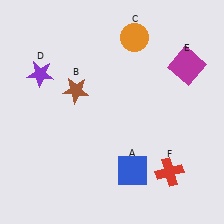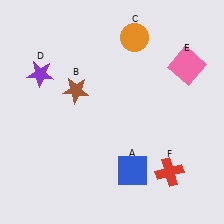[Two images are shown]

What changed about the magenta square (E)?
In Image 1, E is magenta. In Image 2, it changed to pink.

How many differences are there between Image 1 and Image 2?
There is 1 difference between the two images.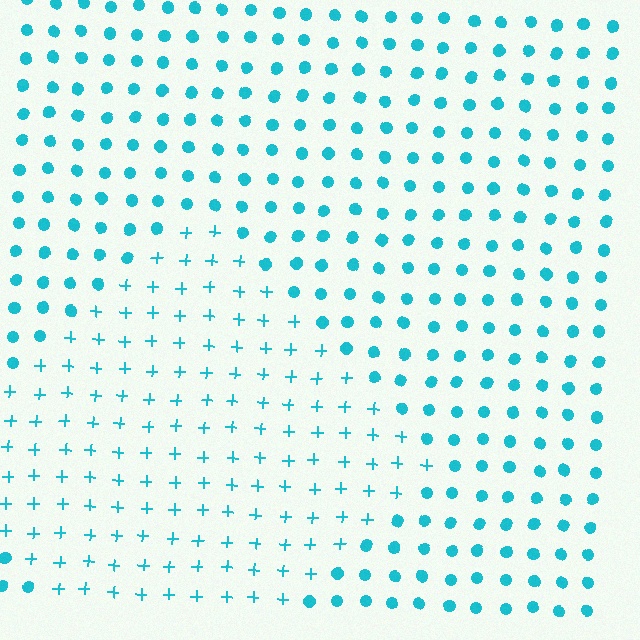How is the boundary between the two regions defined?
The boundary is defined by a change in element shape: plus signs inside vs. circles outside. All elements share the same color and spacing.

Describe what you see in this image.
The image is filled with small cyan elements arranged in a uniform grid. A diamond-shaped region contains plus signs, while the surrounding area contains circles. The boundary is defined purely by the change in element shape.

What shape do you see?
I see a diamond.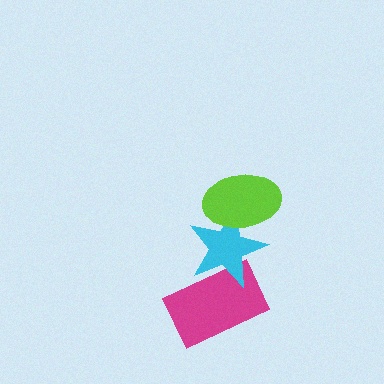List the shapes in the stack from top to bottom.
From top to bottom: the lime ellipse, the cyan star, the magenta rectangle.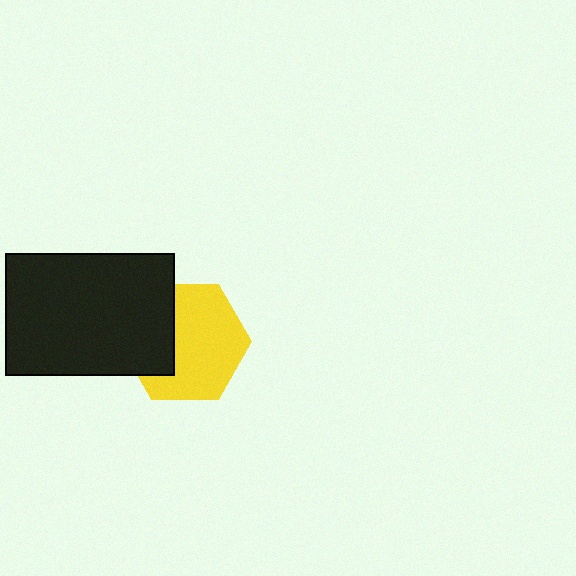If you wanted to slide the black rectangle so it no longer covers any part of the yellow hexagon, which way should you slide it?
Slide it left — that is the most direct way to separate the two shapes.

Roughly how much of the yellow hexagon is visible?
Most of it is visible (roughly 66%).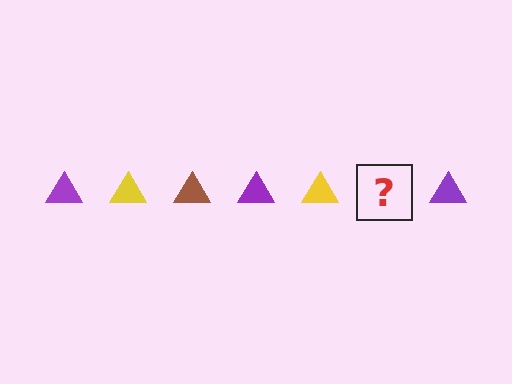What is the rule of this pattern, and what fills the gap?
The rule is that the pattern cycles through purple, yellow, brown triangles. The gap should be filled with a brown triangle.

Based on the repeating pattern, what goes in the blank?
The blank should be a brown triangle.